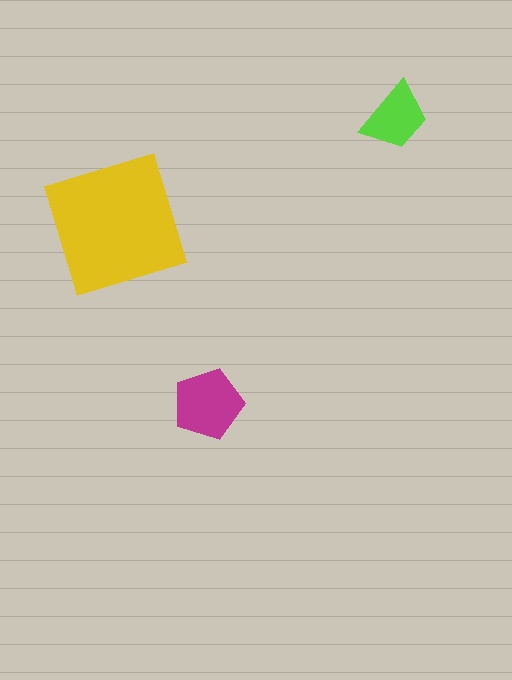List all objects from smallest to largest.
The lime trapezoid, the magenta pentagon, the yellow square.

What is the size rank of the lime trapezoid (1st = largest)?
3rd.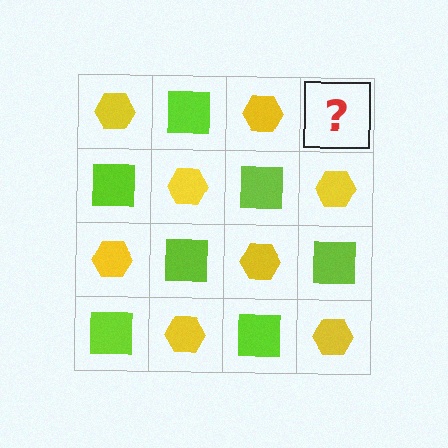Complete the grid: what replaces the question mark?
The question mark should be replaced with a lime square.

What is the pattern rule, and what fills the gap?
The rule is that it alternates yellow hexagon and lime square in a checkerboard pattern. The gap should be filled with a lime square.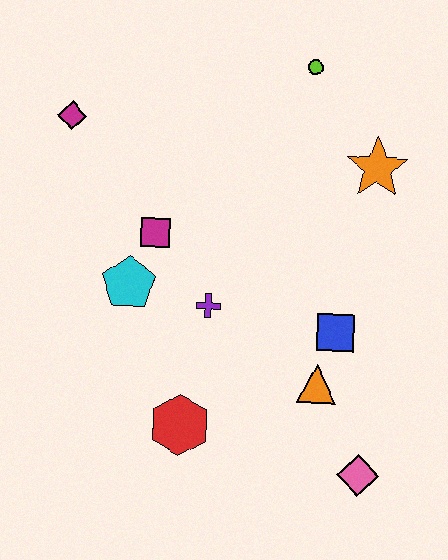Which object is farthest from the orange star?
The red hexagon is farthest from the orange star.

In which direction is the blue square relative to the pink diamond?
The blue square is above the pink diamond.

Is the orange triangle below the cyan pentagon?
Yes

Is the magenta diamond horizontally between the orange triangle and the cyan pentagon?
No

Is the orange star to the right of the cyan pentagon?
Yes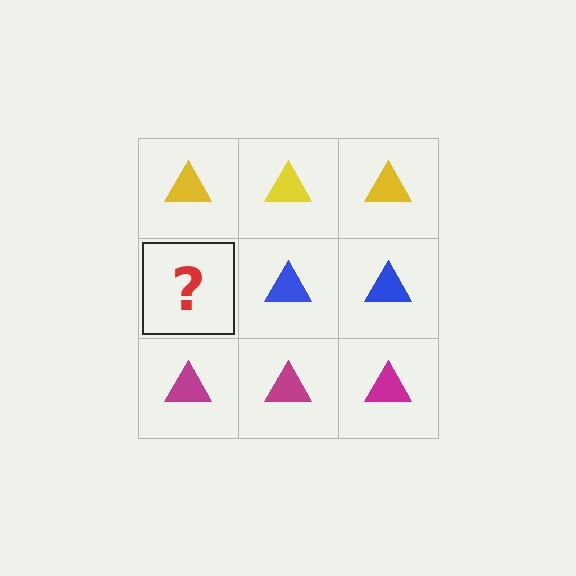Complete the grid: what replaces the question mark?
The question mark should be replaced with a blue triangle.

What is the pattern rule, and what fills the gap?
The rule is that each row has a consistent color. The gap should be filled with a blue triangle.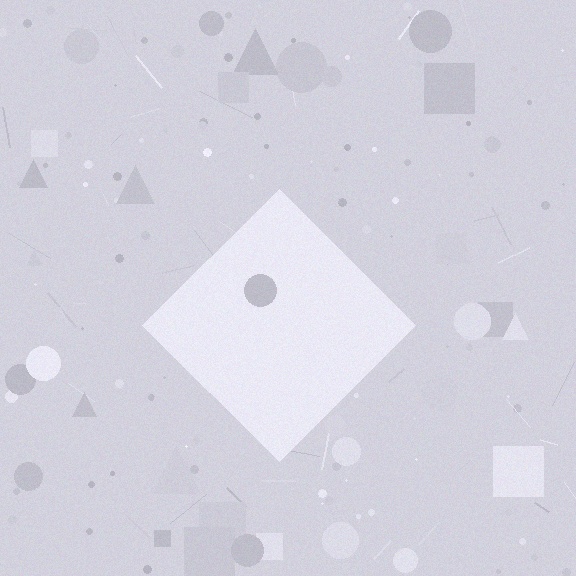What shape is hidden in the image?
A diamond is hidden in the image.